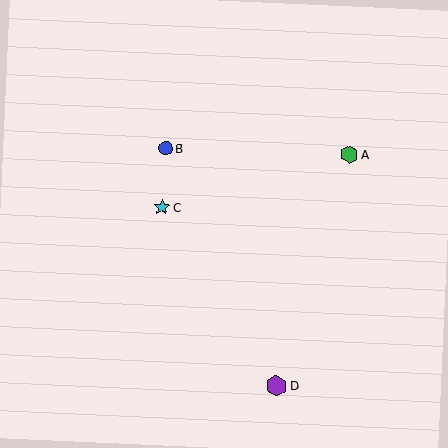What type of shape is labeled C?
Shape C is a cyan star.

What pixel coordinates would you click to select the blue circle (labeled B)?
Click at (166, 149) to select the blue circle B.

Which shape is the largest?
The purple hexagon (labeled D) is the largest.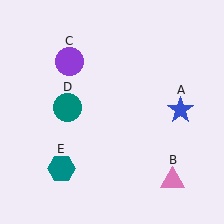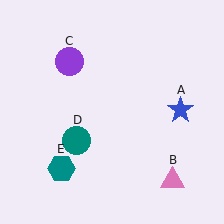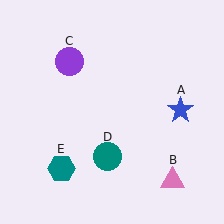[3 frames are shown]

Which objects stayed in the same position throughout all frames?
Blue star (object A) and pink triangle (object B) and purple circle (object C) and teal hexagon (object E) remained stationary.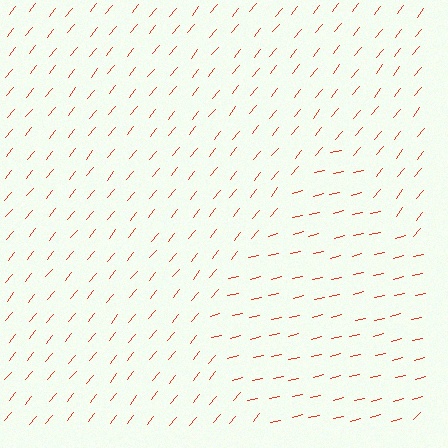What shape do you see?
I see a diamond.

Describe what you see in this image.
The image is filled with small red line segments. A diamond region in the image has lines oriented differently from the surrounding lines, creating a visible texture boundary.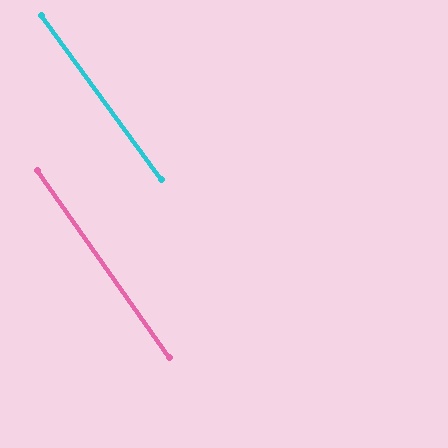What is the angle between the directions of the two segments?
Approximately 1 degree.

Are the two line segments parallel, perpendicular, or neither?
Parallel — their directions differ by only 1.0°.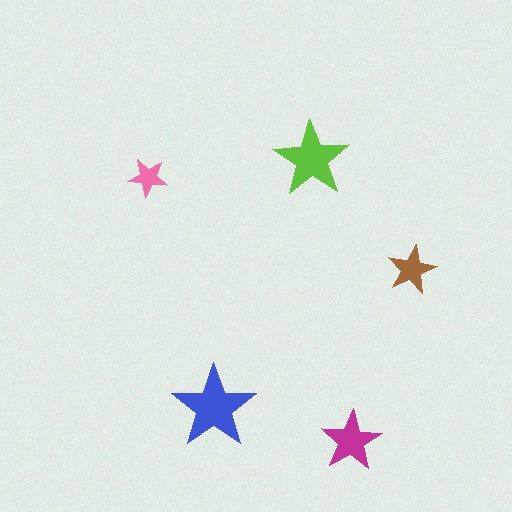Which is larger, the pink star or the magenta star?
The magenta one.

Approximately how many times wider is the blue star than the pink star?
About 2 times wider.